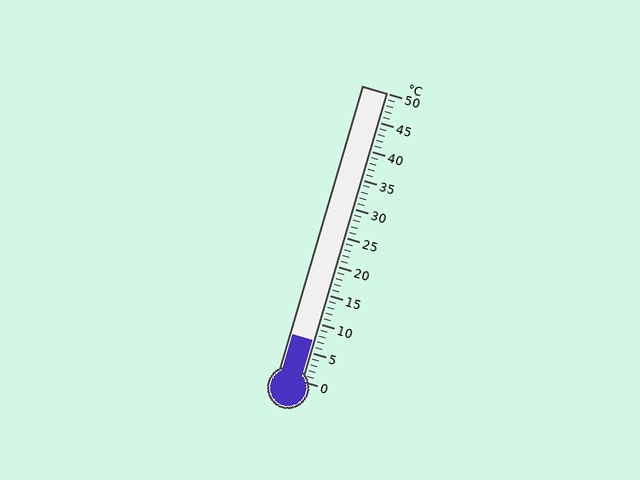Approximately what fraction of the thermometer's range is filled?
The thermometer is filled to approximately 15% of its range.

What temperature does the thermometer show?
The thermometer shows approximately 7°C.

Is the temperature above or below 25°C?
The temperature is below 25°C.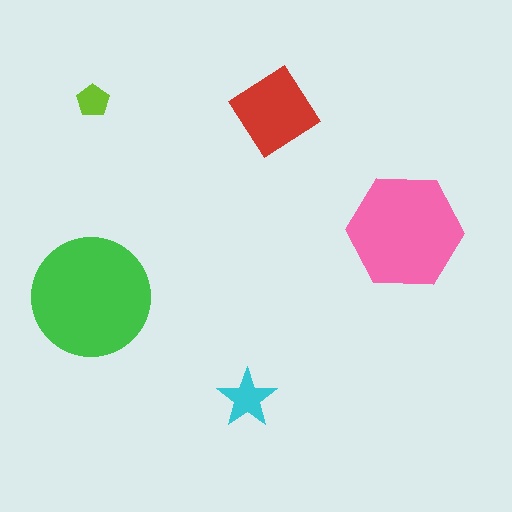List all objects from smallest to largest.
The lime pentagon, the cyan star, the red diamond, the pink hexagon, the green circle.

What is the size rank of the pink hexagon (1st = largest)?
2nd.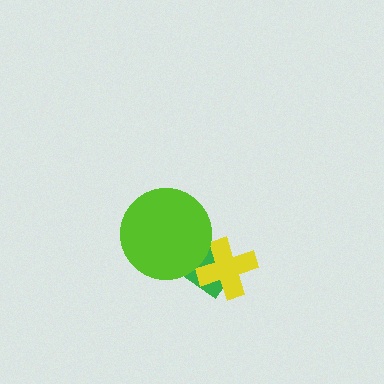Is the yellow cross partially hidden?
No, no other shape covers it.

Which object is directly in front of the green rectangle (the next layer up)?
The yellow cross is directly in front of the green rectangle.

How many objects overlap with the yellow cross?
1 object overlaps with the yellow cross.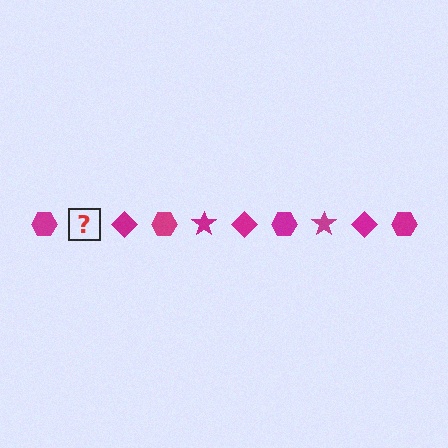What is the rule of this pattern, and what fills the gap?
The rule is that the pattern cycles through hexagon, star, diamond shapes in magenta. The gap should be filled with a magenta star.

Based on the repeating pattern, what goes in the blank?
The blank should be a magenta star.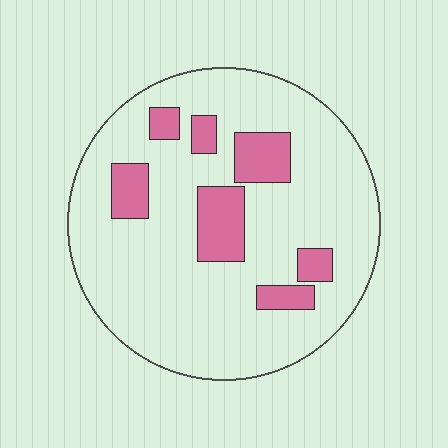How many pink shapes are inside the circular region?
7.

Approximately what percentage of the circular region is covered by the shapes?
Approximately 15%.